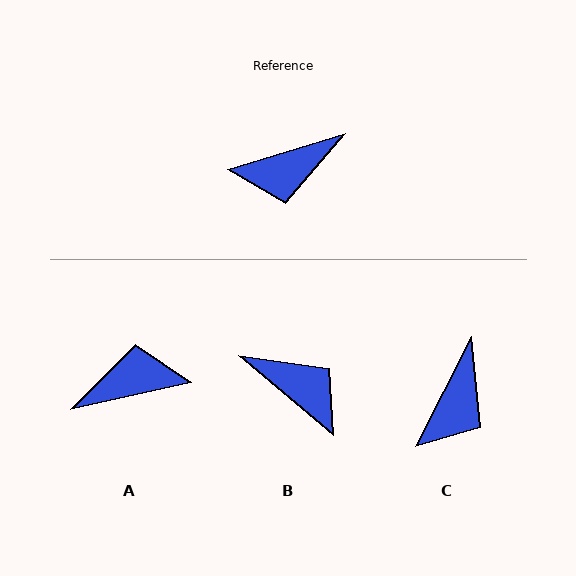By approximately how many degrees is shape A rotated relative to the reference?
Approximately 176 degrees counter-clockwise.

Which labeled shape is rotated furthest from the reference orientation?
A, about 176 degrees away.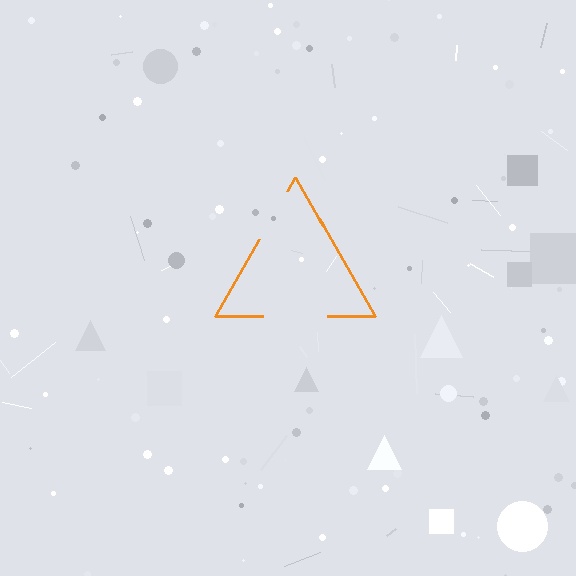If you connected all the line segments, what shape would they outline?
They would outline a triangle.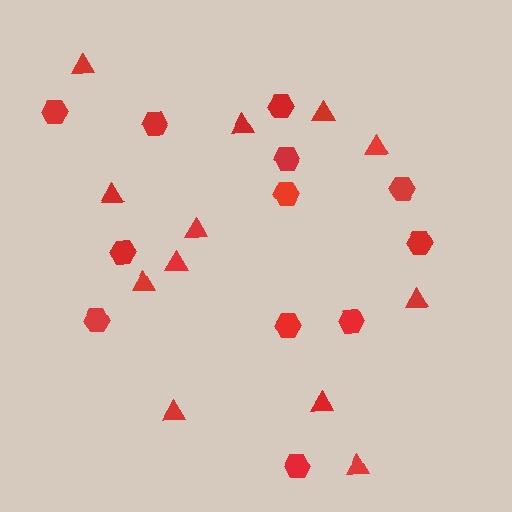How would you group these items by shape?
There are 2 groups: one group of hexagons (12) and one group of triangles (12).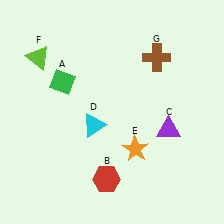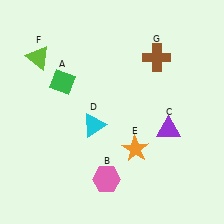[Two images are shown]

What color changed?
The hexagon (B) changed from red in Image 1 to pink in Image 2.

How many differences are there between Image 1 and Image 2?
There is 1 difference between the two images.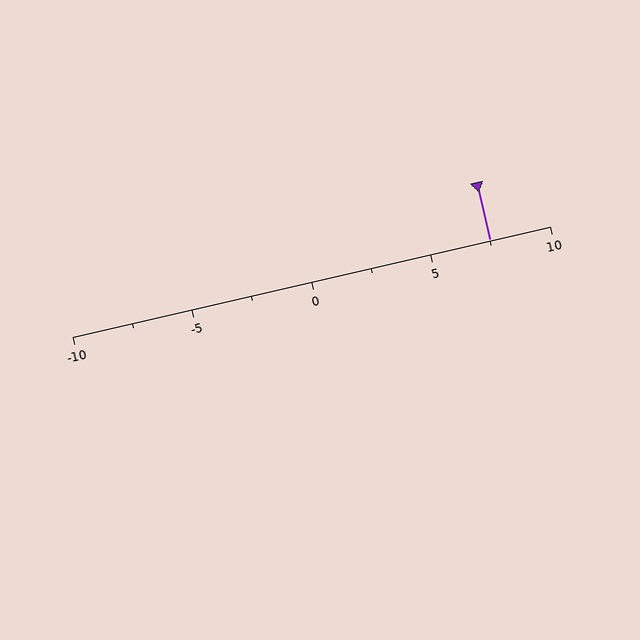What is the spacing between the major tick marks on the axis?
The major ticks are spaced 5 apart.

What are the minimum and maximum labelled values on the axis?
The axis runs from -10 to 10.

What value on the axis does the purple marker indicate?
The marker indicates approximately 7.5.